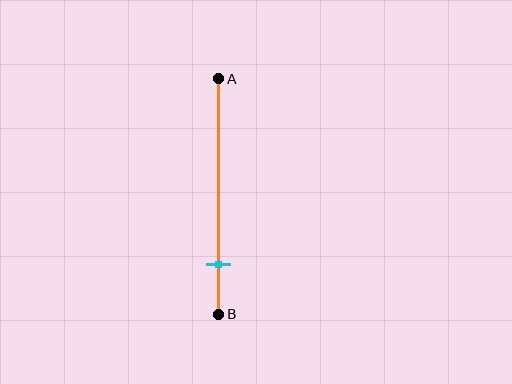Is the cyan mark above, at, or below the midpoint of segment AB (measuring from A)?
The cyan mark is below the midpoint of segment AB.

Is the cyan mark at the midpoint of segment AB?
No, the mark is at about 80% from A, not at the 50% midpoint.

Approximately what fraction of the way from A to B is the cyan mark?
The cyan mark is approximately 80% of the way from A to B.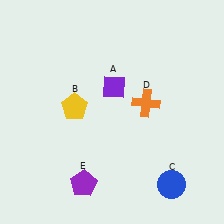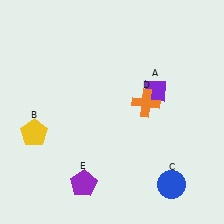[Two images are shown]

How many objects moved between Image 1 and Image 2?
2 objects moved between the two images.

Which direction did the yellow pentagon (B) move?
The yellow pentagon (B) moved left.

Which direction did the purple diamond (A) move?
The purple diamond (A) moved right.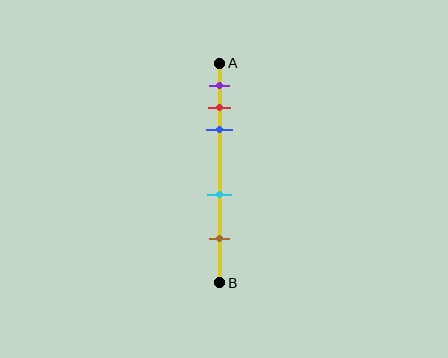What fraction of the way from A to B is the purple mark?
The purple mark is approximately 10% (0.1) of the way from A to B.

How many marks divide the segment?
There are 5 marks dividing the segment.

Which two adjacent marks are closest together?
The red and blue marks are the closest adjacent pair.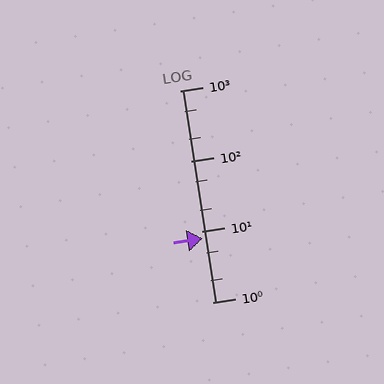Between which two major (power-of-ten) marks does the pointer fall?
The pointer is between 1 and 10.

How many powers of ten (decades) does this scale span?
The scale spans 3 decades, from 1 to 1000.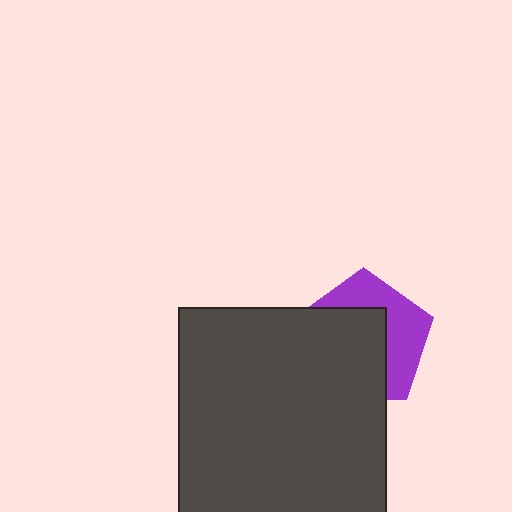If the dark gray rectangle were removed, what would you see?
You would see the complete purple pentagon.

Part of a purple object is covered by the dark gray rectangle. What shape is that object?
It is a pentagon.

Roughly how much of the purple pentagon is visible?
A small part of it is visible (roughly 42%).